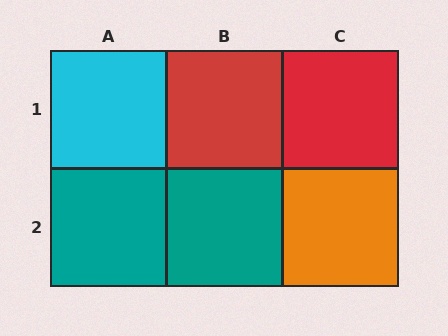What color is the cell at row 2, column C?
Orange.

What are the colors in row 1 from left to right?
Cyan, red, red.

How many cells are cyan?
1 cell is cyan.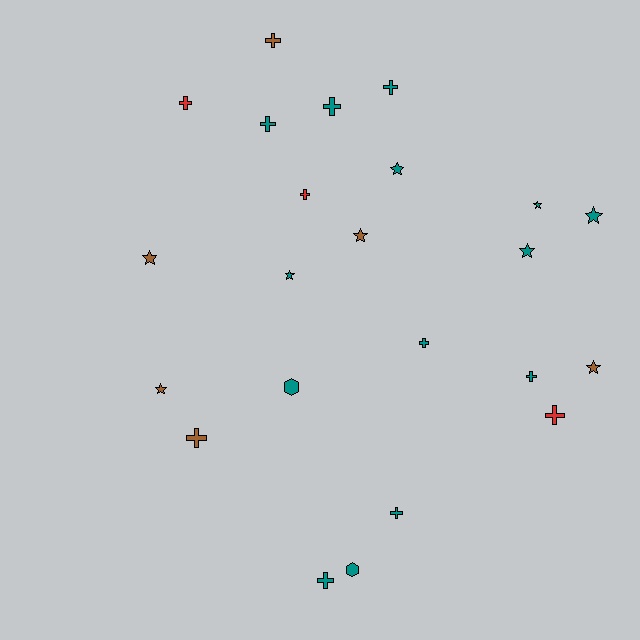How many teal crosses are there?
There are 7 teal crosses.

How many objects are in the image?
There are 23 objects.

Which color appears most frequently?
Teal, with 14 objects.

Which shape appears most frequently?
Cross, with 12 objects.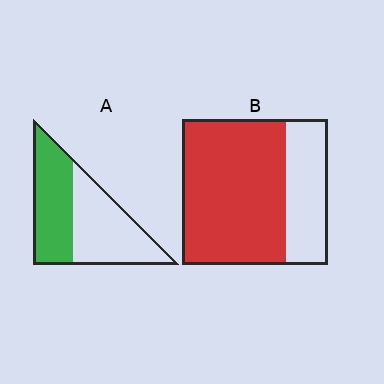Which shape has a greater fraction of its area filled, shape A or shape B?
Shape B.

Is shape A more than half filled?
Roughly half.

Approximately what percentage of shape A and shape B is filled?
A is approximately 45% and B is approximately 70%.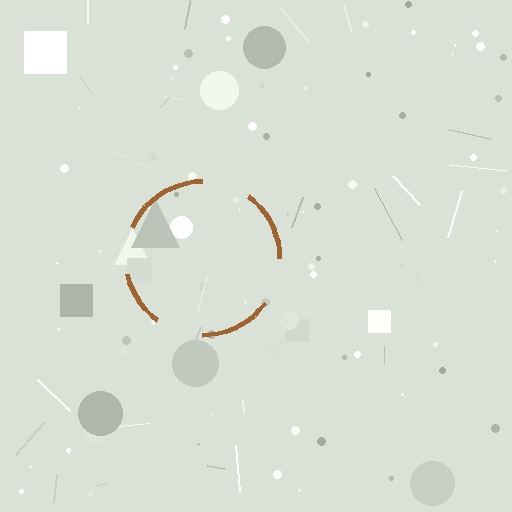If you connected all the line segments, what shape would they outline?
They would outline a circle.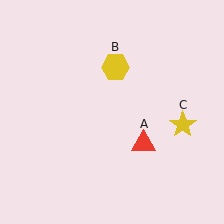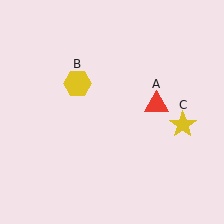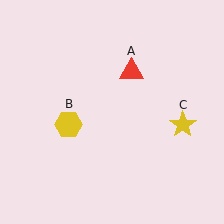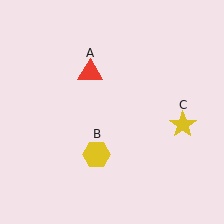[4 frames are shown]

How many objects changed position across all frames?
2 objects changed position: red triangle (object A), yellow hexagon (object B).